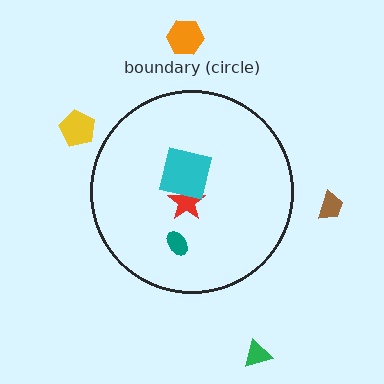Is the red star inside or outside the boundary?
Inside.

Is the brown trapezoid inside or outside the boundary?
Outside.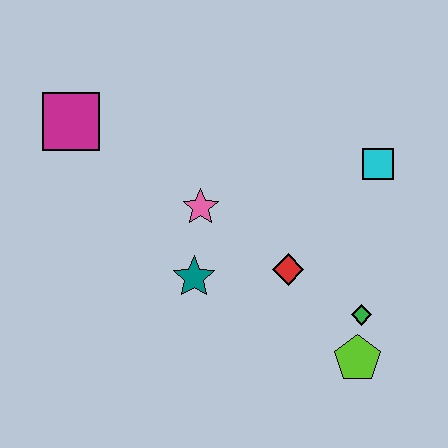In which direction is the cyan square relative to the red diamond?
The cyan square is above the red diamond.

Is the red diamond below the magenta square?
Yes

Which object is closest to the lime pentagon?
The green diamond is closest to the lime pentagon.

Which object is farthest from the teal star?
The cyan square is farthest from the teal star.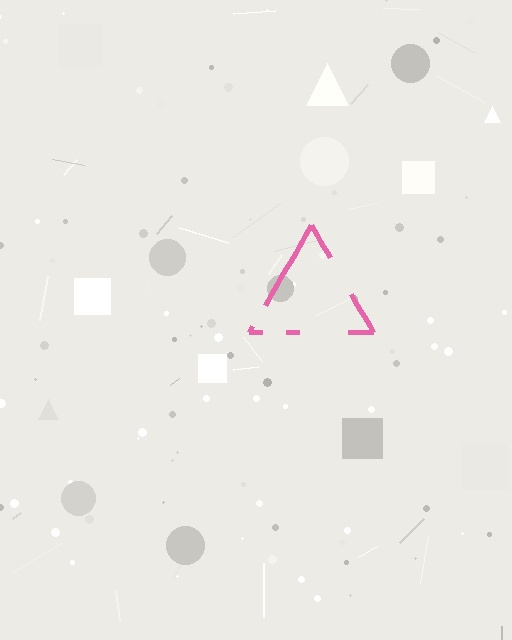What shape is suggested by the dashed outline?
The dashed outline suggests a triangle.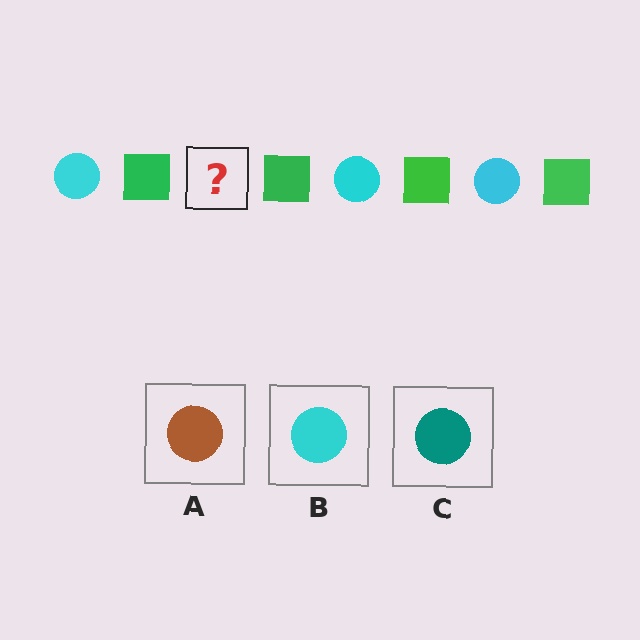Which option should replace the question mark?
Option B.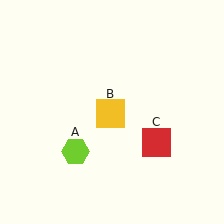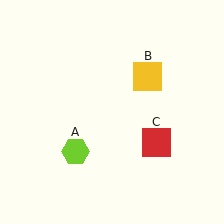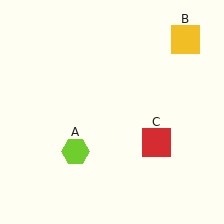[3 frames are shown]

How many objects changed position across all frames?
1 object changed position: yellow square (object B).